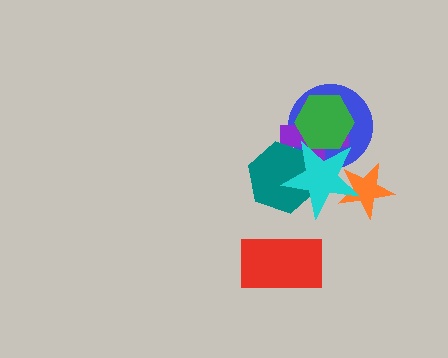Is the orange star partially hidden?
Yes, it is partially covered by another shape.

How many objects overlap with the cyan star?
5 objects overlap with the cyan star.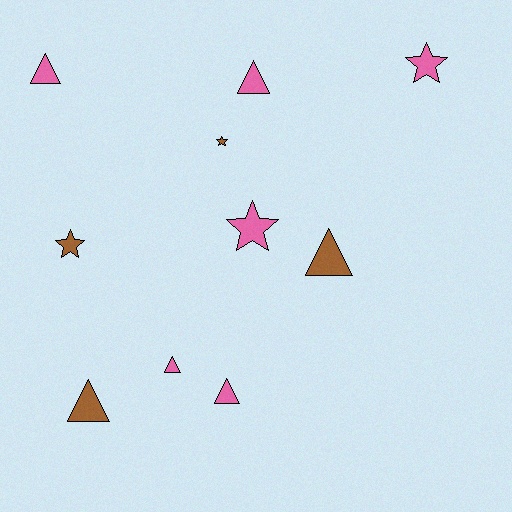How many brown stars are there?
There are 2 brown stars.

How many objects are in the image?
There are 10 objects.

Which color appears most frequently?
Pink, with 6 objects.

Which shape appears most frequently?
Triangle, with 6 objects.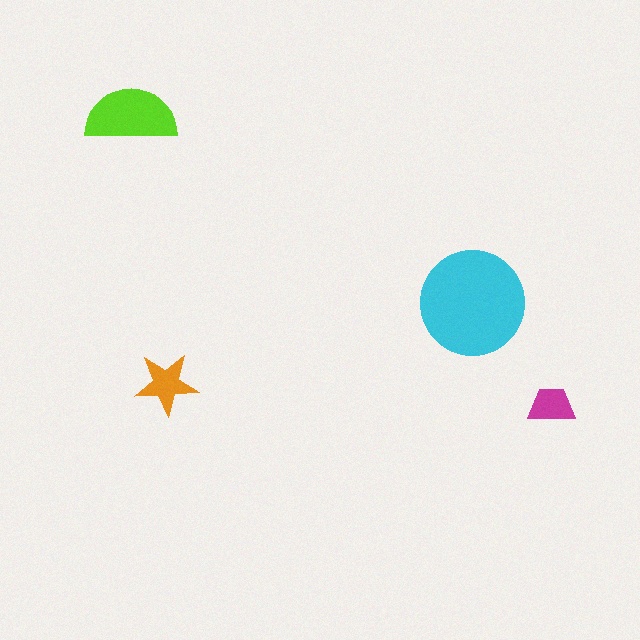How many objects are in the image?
There are 4 objects in the image.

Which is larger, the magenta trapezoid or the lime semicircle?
The lime semicircle.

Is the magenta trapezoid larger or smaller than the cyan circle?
Smaller.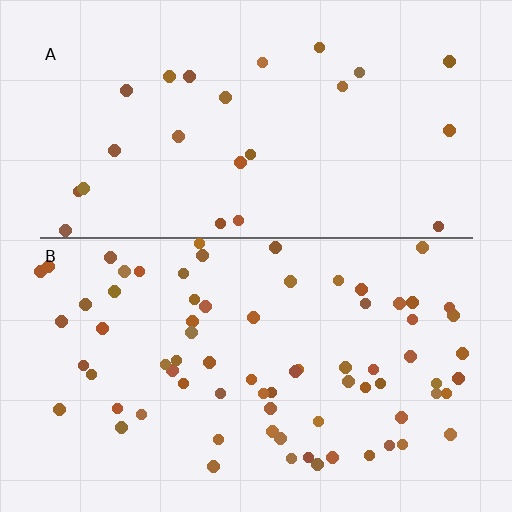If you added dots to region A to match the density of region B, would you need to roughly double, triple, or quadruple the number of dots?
Approximately triple.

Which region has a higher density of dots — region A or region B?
B (the bottom).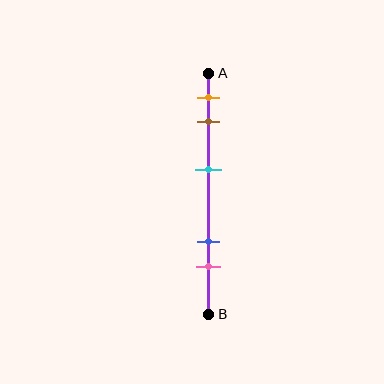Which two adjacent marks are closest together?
The orange and brown marks are the closest adjacent pair.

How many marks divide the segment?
There are 5 marks dividing the segment.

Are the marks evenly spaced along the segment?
No, the marks are not evenly spaced.